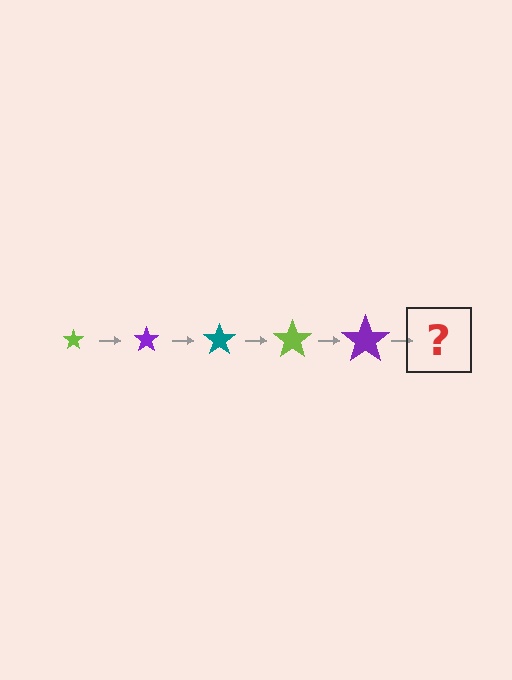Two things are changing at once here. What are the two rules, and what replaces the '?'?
The two rules are that the star grows larger each step and the color cycles through lime, purple, and teal. The '?' should be a teal star, larger than the previous one.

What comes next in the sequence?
The next element should be a teal star, larger than the previous one.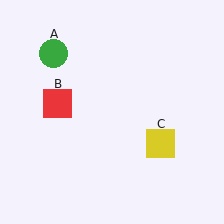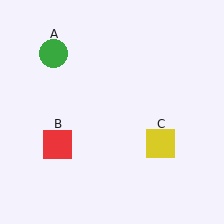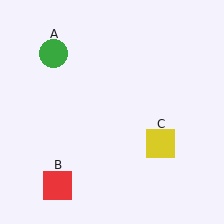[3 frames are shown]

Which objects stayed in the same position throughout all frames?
Green circle (object A) and yellow square (object C) remained stationary.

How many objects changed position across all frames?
1 object changed position: red square (object B).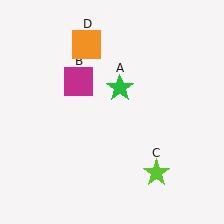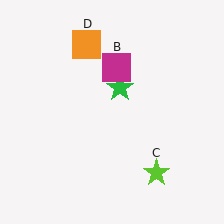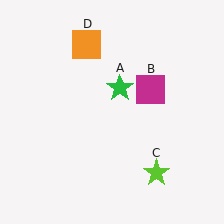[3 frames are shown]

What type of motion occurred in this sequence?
The magenta square (object B) rotated clockwise around the center of the scene.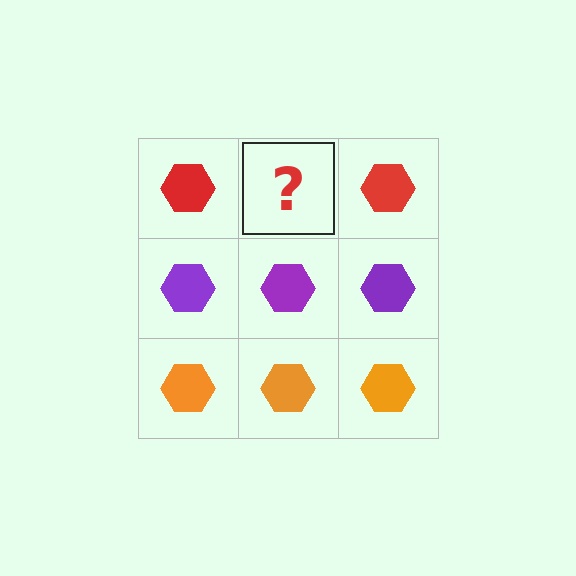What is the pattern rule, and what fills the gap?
The rule is that each row has a consistent color. The gap should be filled with a red hexagon.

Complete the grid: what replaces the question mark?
The question mark should be replaced with a red hexagon.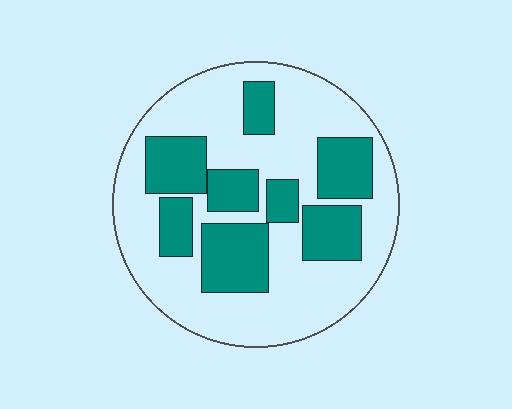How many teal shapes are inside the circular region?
8.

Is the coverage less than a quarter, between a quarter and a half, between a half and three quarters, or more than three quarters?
Between a quarter and a half.